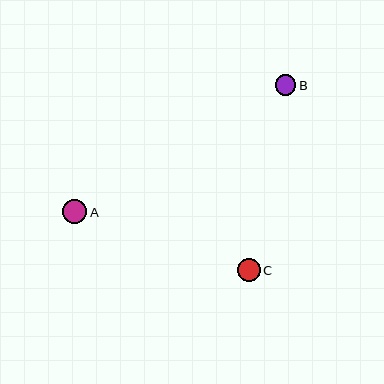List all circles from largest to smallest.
From largest to smallest: A, C, B.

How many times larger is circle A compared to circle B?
Circle A is approximately 1.2 times the size of circle B.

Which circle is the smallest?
Circle B is the smallest with a size of approximately 20 pixels.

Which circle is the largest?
Circle A is the largest with a size of approximately 24 pixels.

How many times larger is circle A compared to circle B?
Circle A is approximately 1.2 times the size of circle B.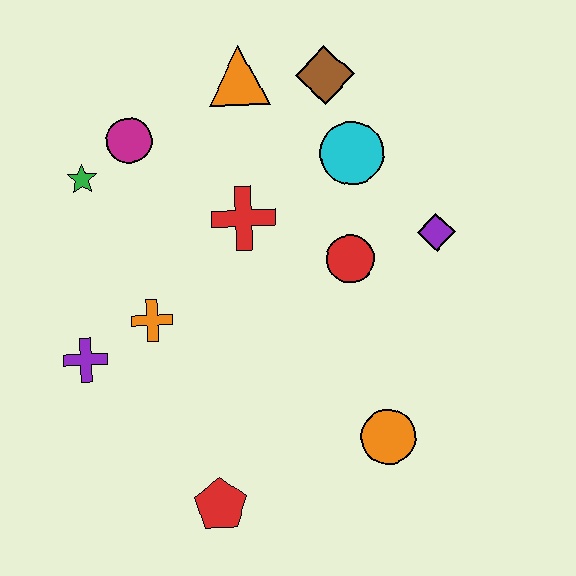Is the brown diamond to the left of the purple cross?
No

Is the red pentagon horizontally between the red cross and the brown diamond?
No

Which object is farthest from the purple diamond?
The purple cross is farthest from the purple diamond.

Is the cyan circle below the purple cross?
No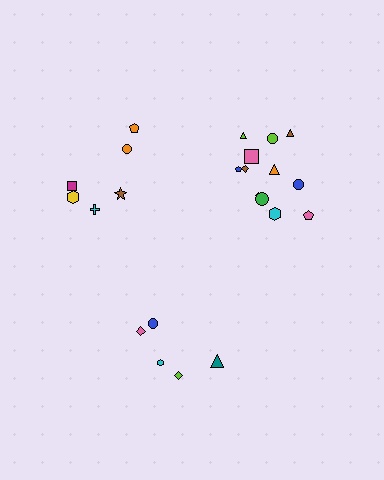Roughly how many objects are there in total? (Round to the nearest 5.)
Roughly 25 objects in total.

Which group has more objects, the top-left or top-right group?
The top-right group.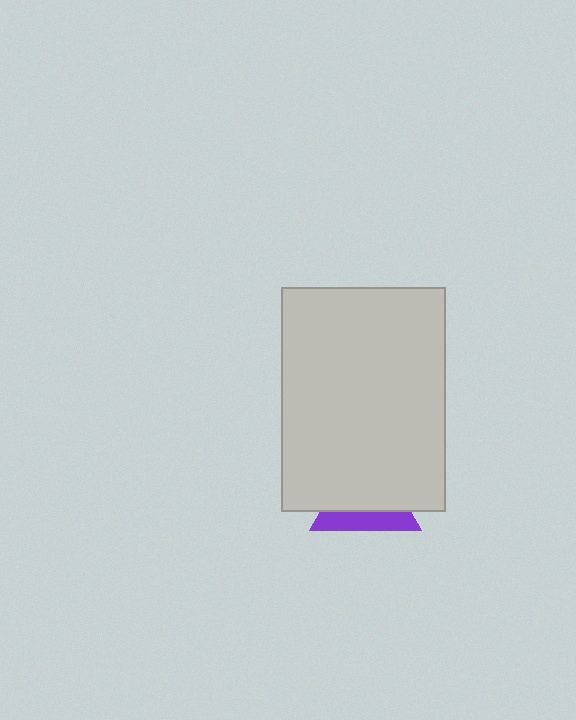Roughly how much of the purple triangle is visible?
A small part of it is visible (roughly 36%).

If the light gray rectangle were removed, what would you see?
You would see the complete purple triangle.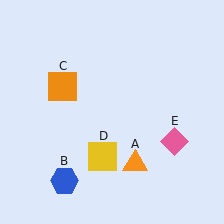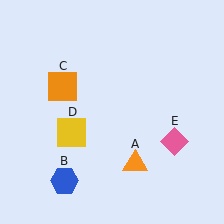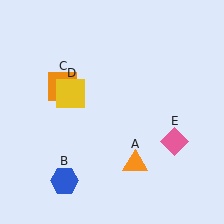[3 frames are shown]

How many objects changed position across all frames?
1 object changed position: yellow square (object D).